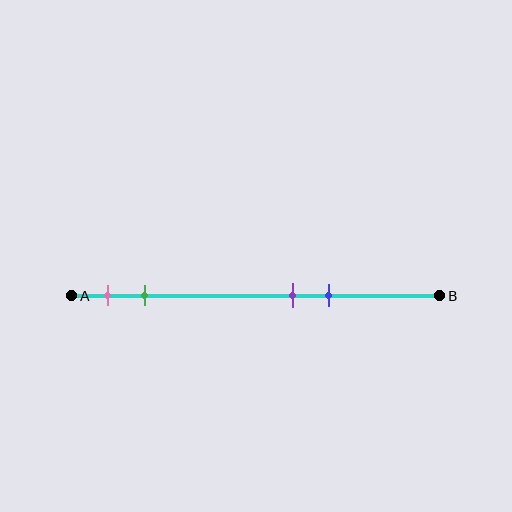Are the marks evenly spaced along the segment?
No, the marks are not evenly spaced.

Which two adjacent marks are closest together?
The purple and blue marks are the closest adjacent pair.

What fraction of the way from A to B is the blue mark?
The blue mark is approximately 70% (0.7) of the way from A to B.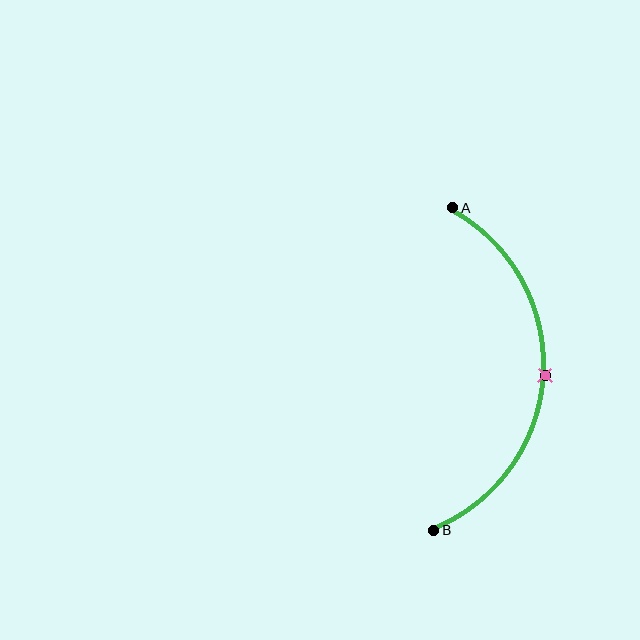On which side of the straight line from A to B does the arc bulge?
The arc bulges to the right of the straight line connecting A and B.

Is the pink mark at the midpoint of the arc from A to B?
Yes. The pink mark lies on the arc at equal arc-length from both A and B — it is the arc midpoint.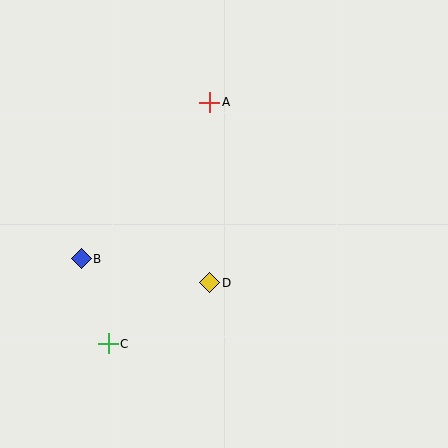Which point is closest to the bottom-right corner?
Point D is closest to the bottom-right corner.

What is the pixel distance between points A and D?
The distance between A and D is 181 pixels.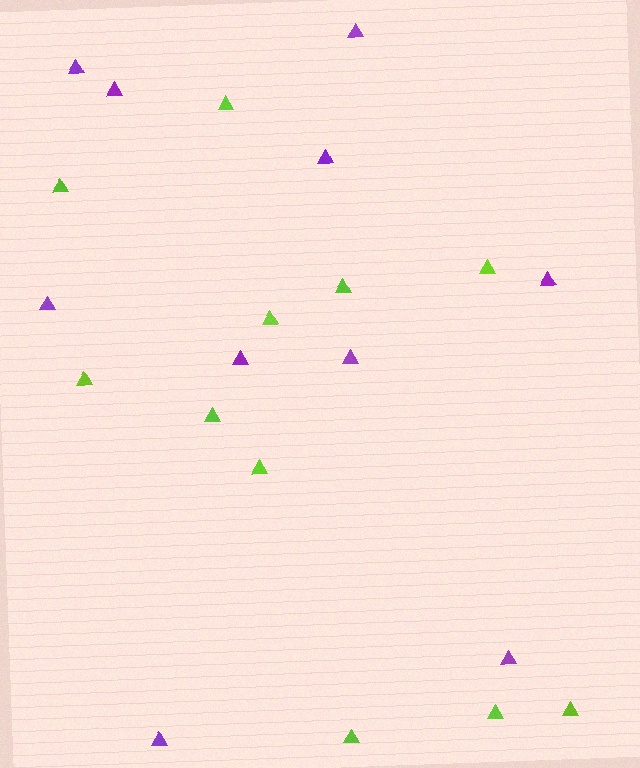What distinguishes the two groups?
There are 2 groups: one group of lime triangles (11) and one group of purple triangles (10).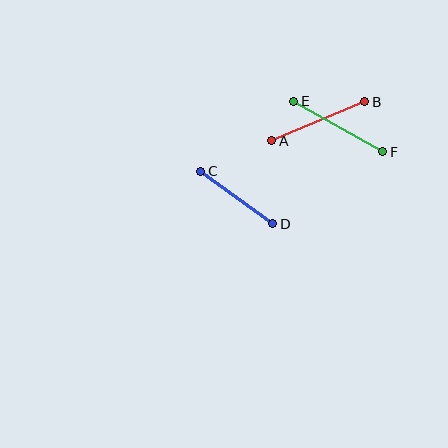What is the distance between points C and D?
The distance is approximately 89 pixels.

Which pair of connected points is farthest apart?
Points E and F are farthest apart.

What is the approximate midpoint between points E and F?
The midpoint is at approximately (338, 127) pixels.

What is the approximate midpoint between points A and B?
The midpoint is at approximately (318, 121) pixels.